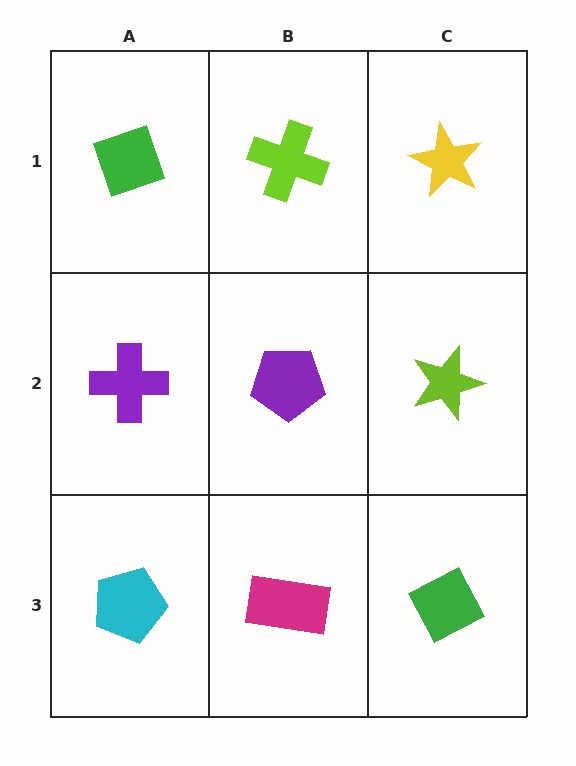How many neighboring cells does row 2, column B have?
4.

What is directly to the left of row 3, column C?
A magenta rectangle.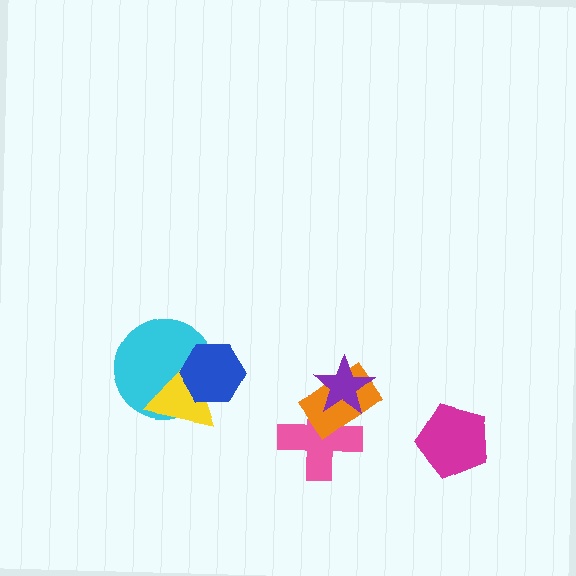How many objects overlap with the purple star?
2 objects overlap with the purple star.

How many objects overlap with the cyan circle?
2 objects overlap with the cyan circle.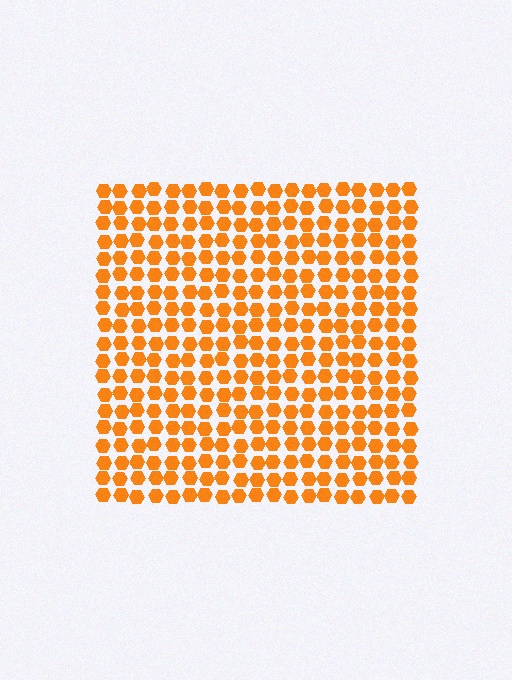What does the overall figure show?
The overall figure shows a square.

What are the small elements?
The small elements are hexagons.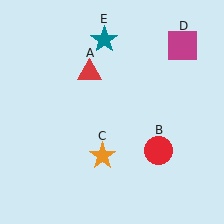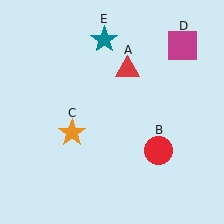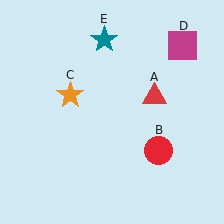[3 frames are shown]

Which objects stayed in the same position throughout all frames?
Red circle (object B) and magenta square (object D) and teal star (object E) remained stationary.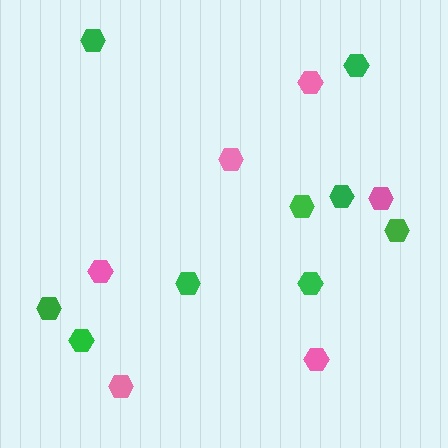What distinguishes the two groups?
There are 2 groups: one group of green hexagons (9) and one group of pink hexagons (6).